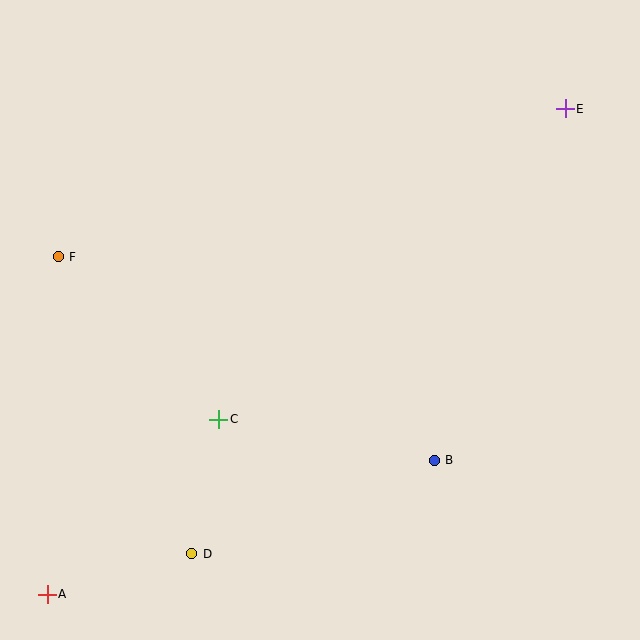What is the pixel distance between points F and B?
The distance between F and B is 428 pixels.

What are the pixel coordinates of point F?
Point F is at (58, 257).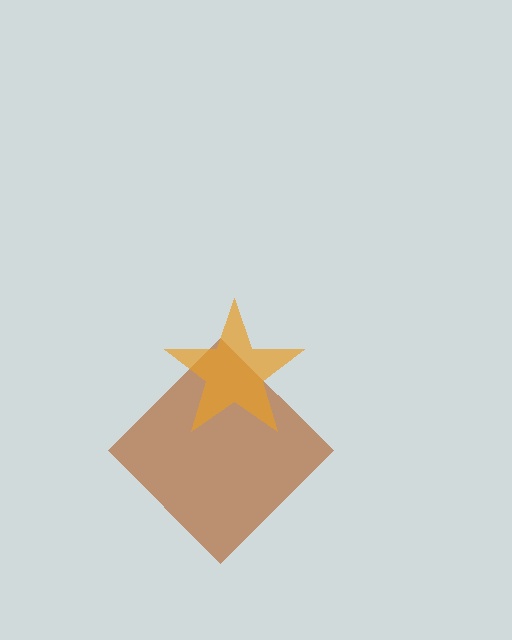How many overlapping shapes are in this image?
There are 2 overlapping shapes in the image.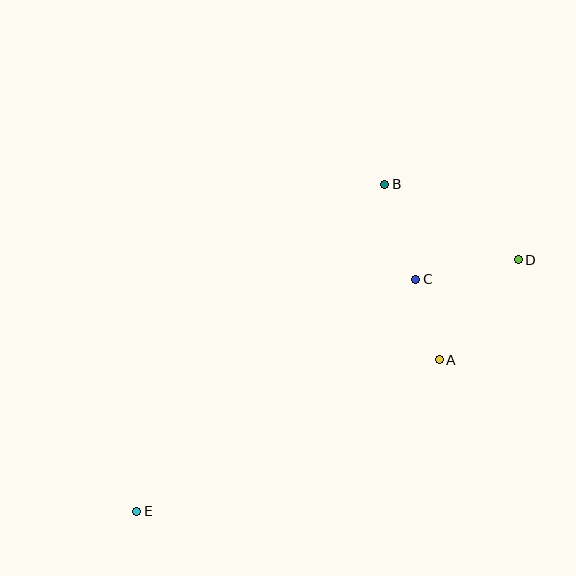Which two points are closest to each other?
Points A and C are closest to each other.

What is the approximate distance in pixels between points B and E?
The distance between B and E is approximately 410 pixels.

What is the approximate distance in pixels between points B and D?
The distance between B and D is approximately 153 pixels.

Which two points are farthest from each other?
Points D and E are farthest from each other.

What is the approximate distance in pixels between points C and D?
The distance between C and D is approximately 104 pixels.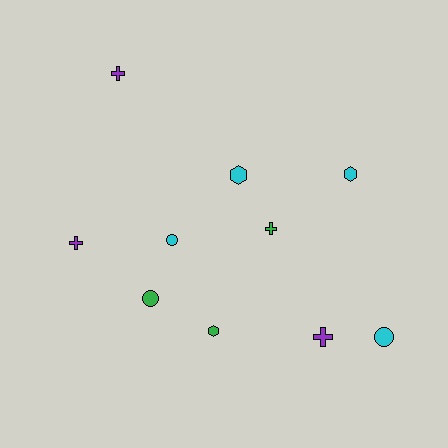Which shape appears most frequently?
Cross, with 4 objects.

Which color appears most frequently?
Cyan, with 4 objects.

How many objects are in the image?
There are 10 objects.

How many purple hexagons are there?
There are no purple hexagons.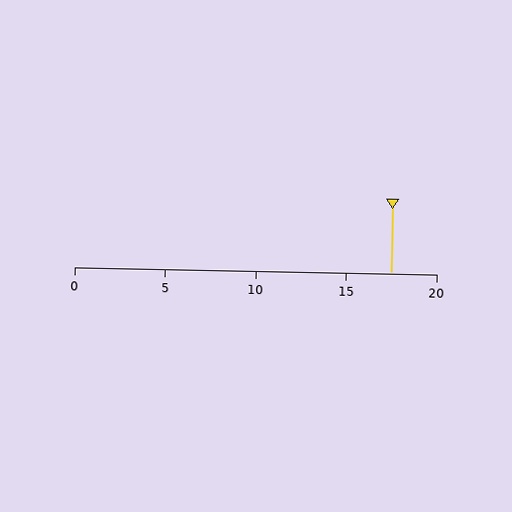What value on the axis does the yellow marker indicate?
The marker indicates approximately 17.5.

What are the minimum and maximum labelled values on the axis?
The axis runs from 0 to 20.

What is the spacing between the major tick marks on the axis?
The major ticks are spaced 5 apart.